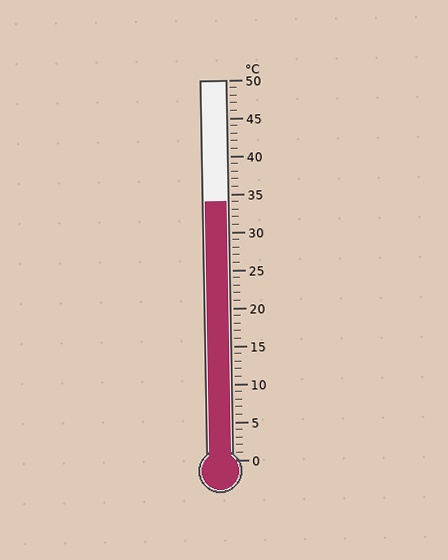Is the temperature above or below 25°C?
The temperature is above 25°C.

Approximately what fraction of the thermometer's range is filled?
The thermometer is filled to approximately 70% of its range.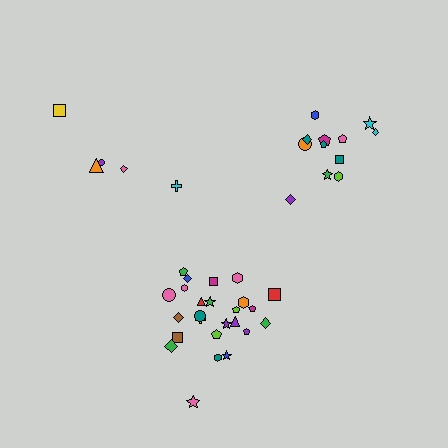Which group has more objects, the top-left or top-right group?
The top-right group.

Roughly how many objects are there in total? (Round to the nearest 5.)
Roughly 40 objects in total.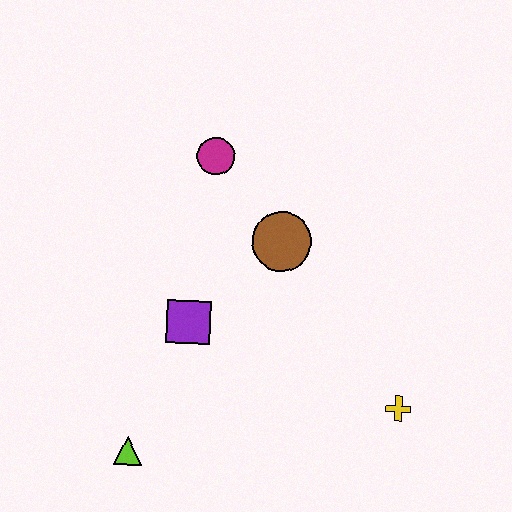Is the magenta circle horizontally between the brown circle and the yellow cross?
No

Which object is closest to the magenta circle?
The brown circle is closest to the magenta circle.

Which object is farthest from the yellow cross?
The magenta circle is farthest from the yellow cross.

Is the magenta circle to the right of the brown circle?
No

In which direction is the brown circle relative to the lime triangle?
The brown circle is above the lime triangle.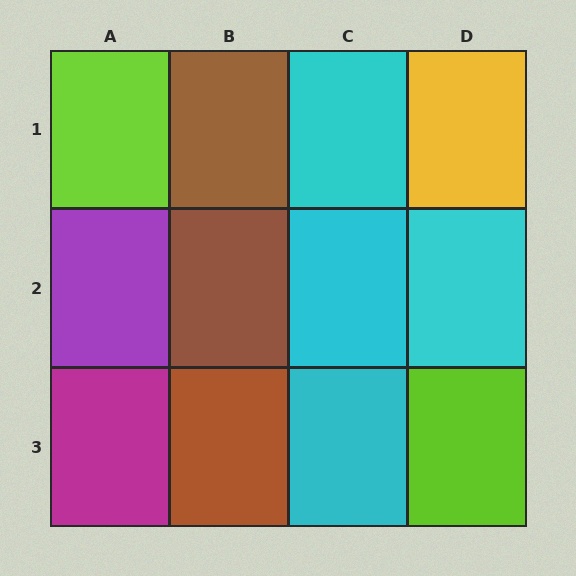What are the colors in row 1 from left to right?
Lime, brown, cyan, yellow.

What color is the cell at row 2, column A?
Purple.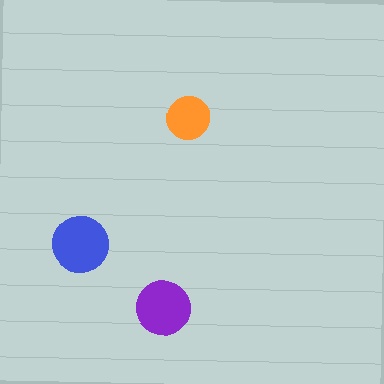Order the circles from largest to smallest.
the blue one, the purple one, the orange one.